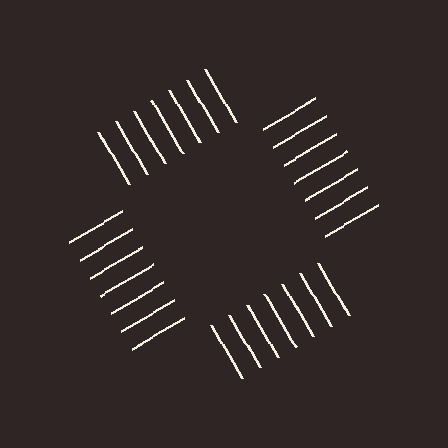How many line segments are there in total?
28 — 7 along each of the 4 edges.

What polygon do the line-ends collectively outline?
An illusory square — the line segments terminate on its edges but no continuous stroke is drawn.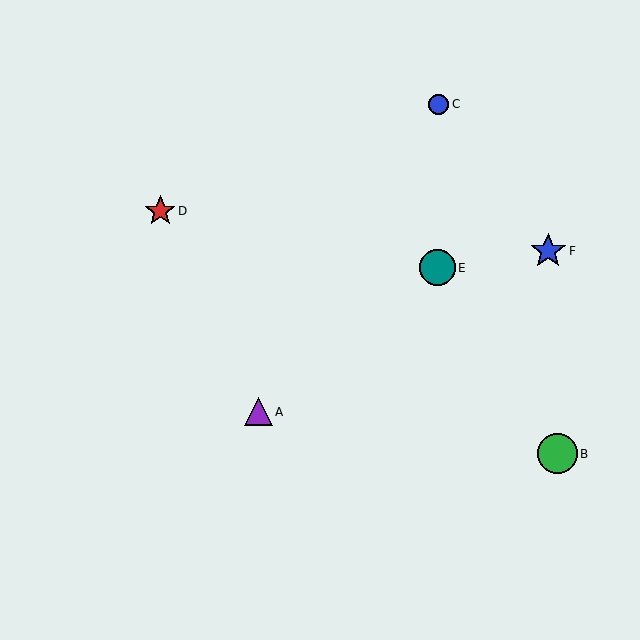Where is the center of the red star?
The center of the red star is at (160, 211).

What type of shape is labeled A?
Shape A is a purple triangle.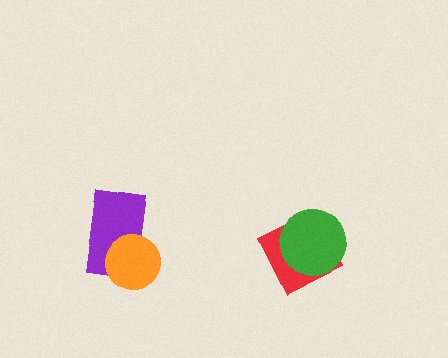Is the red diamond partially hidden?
Yes, it is partially covered by another shape.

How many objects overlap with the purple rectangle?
1 object overlaps with the purple rectangle.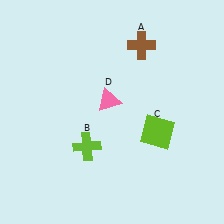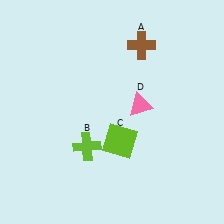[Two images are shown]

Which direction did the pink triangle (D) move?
The pink triangle (D) moved right.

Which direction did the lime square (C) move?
The lime square (C) moved left.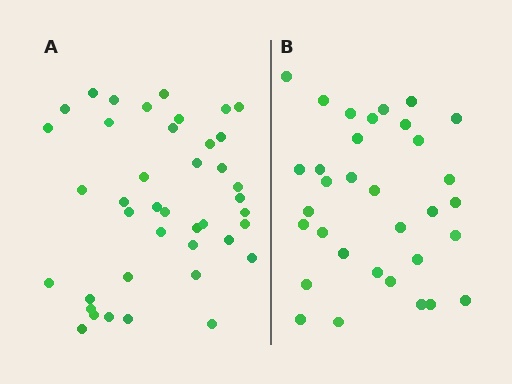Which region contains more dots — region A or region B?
Region A (the left region) has more dots.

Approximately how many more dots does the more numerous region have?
Region A has roughly 8 or so more dots than region B.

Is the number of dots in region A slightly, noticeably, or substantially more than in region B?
Region A has only slightly more — the two regions are fairly close. The ratio is roughly 1.2 to 1.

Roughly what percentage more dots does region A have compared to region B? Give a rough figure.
About 25% more.